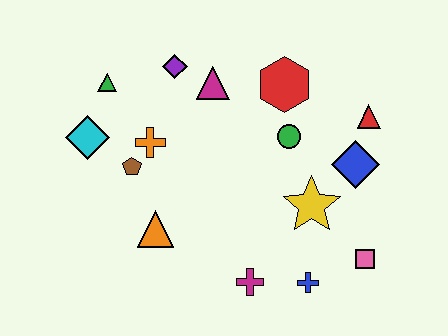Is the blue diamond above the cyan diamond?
No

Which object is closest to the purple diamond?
The magenta triangle is closest to the purple diamond.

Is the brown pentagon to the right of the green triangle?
Yes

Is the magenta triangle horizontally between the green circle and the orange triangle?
Yes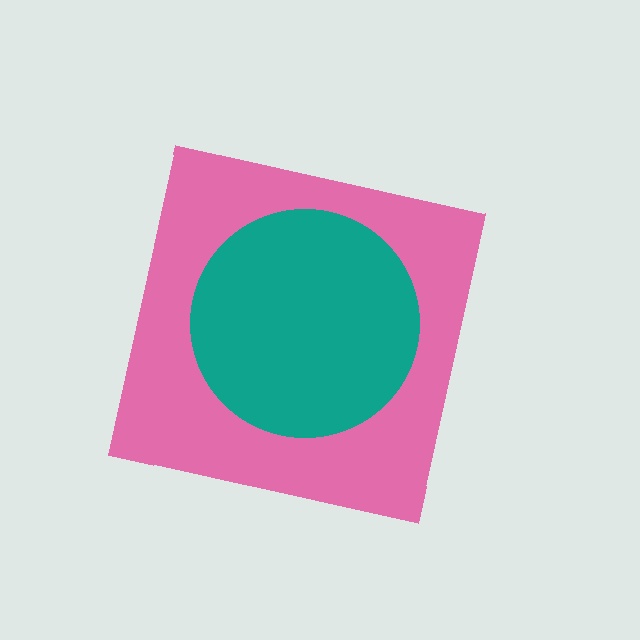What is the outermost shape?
The pink square.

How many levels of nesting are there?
2.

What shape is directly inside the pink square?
The teal circle.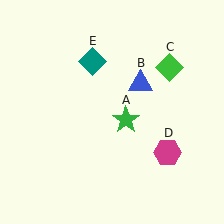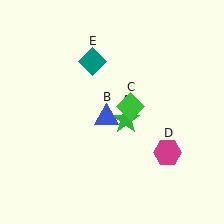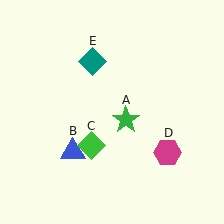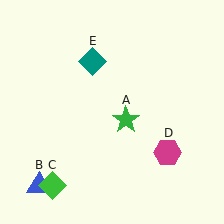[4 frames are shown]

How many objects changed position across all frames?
2 objects changed position: blue triangle (object B), green diamond (object C).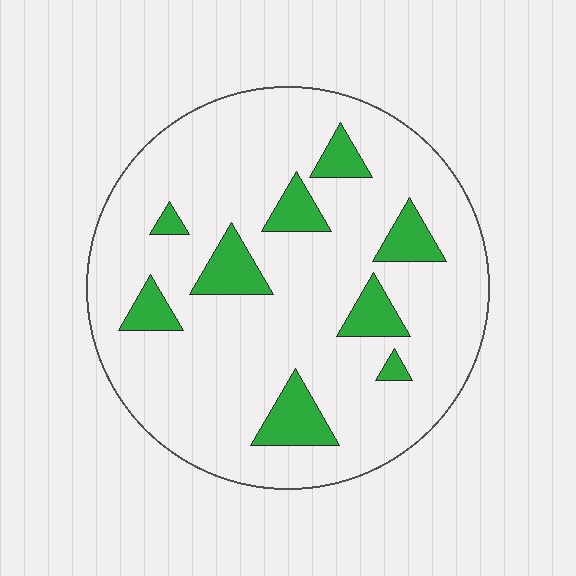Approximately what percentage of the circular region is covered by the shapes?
Approximately 15%.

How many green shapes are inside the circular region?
9.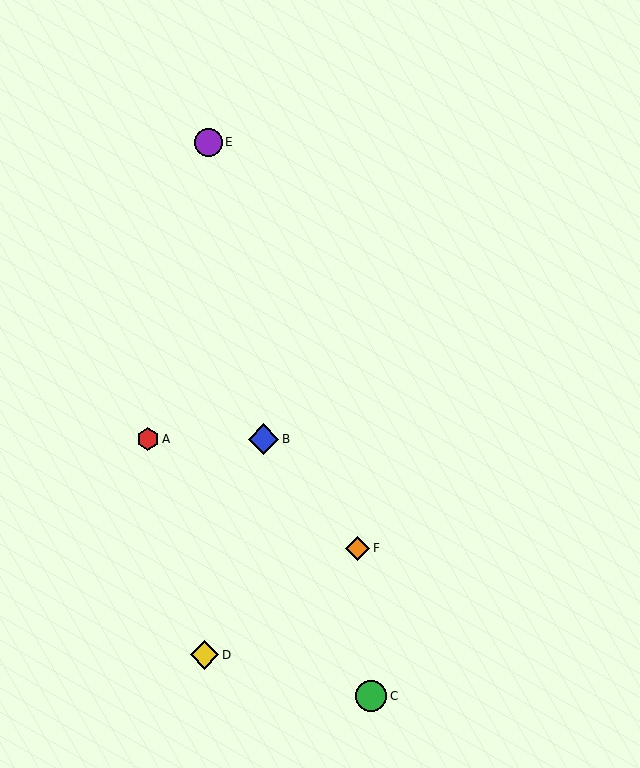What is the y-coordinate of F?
Object F is at y≈548.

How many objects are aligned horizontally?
2 objects (A, B) are aligned horizontally.